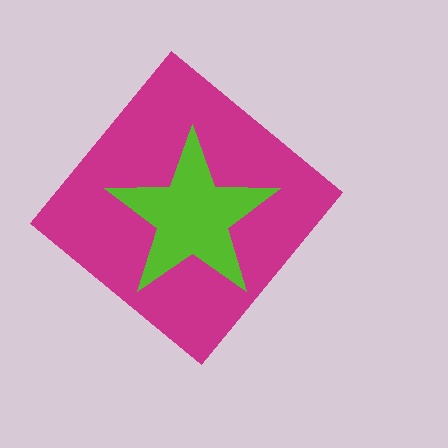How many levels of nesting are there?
2.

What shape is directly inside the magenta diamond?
The lime star.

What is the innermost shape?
The lime star.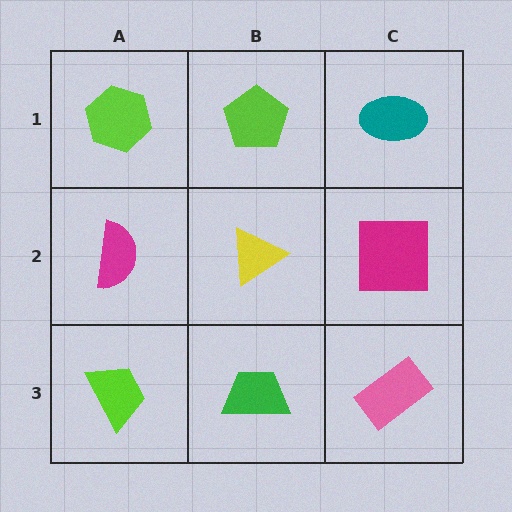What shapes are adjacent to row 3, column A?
A magenta semicircle (row 2, column A), a green trapezoid (row 3, column B).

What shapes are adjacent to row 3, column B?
A yellow triangle (row 2, column B), a lime trapezoid (row 3, column A), a pink rectangle (row 3, column C).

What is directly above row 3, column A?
A magenta semicircle.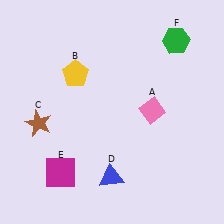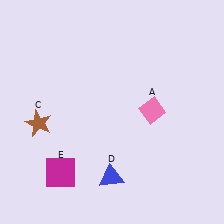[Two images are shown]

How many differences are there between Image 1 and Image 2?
There are 2 differences between the two images.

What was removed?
The yellow pentagon (B), the green hexagon (F) were removed in Image 2.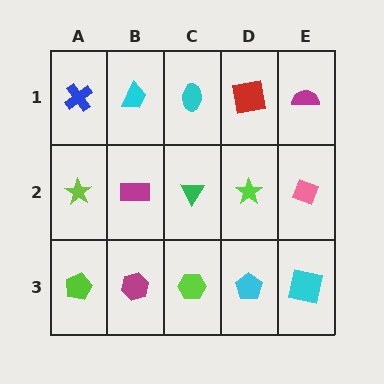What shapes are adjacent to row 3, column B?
A magenta rectangle (row 2, column B), a lime pentagon (row 3, column A), a lime hexagon (row 3, column C).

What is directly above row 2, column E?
A magenta semicircle.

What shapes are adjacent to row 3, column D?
A lime star (row 2, column D), a lime hexagon (row 3, column C), a cyan square (row 3, column E).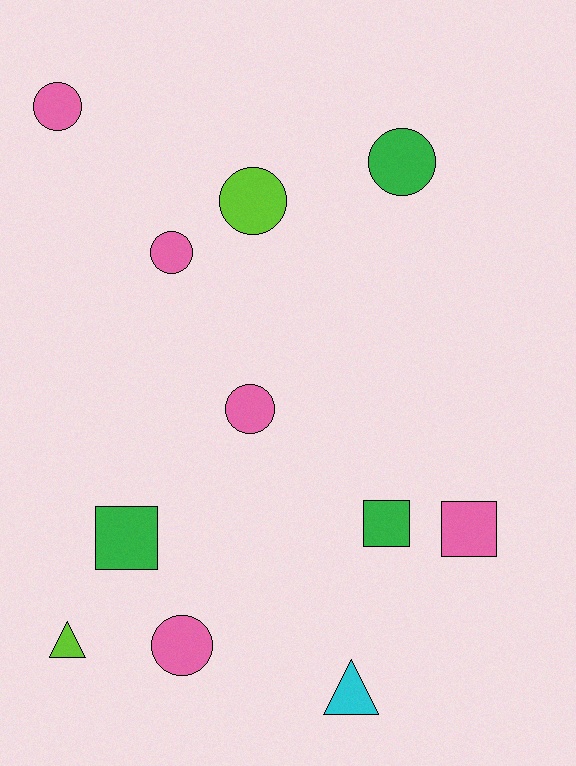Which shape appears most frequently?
Circle, with 6 objects.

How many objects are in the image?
There are 11 objects.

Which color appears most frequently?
Pink, with 5 objects.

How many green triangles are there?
There are no green triangles.